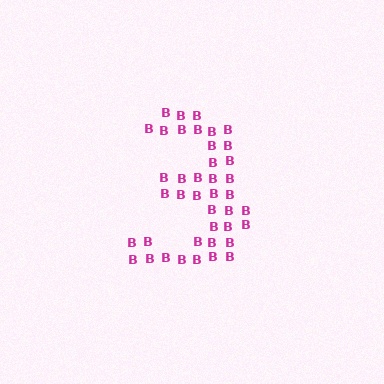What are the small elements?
The small elements are letter B's.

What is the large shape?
The large shape is the digit 3.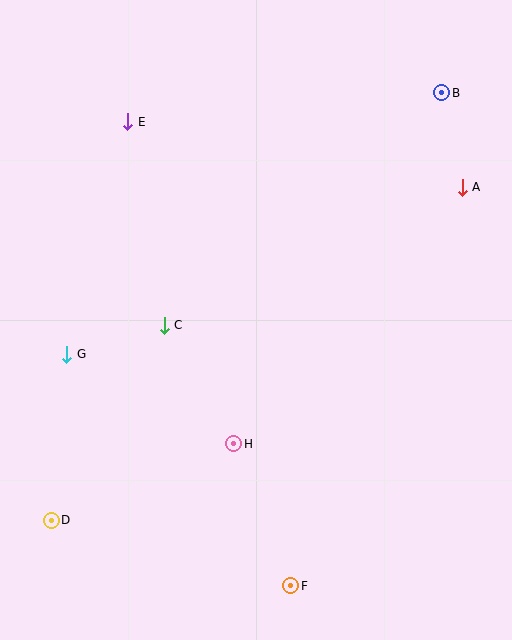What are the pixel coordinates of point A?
Point A is at (462, 187).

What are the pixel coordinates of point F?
Point F is at (291, 586).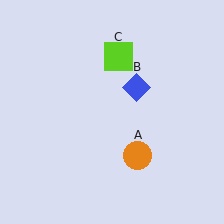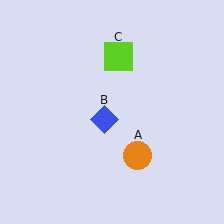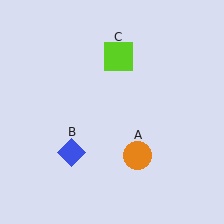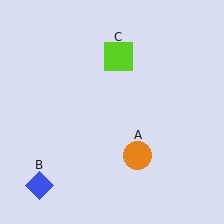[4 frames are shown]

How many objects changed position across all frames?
1 object changed position: blue diamond (object B).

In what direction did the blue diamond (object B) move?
The blue diamond (object B) moved down and to the left.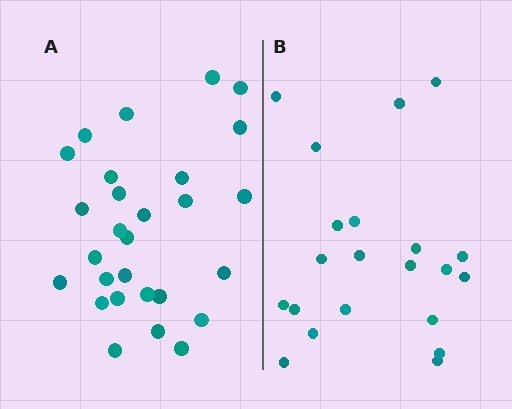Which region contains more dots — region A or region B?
Region A (the left region) has more dots.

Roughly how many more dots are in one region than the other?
Region A has roughly 8 or so more dots than region B.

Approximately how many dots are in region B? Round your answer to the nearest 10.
About 20 dots. (The exact count is 21, which rounds to 20.)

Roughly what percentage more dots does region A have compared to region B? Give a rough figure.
About 35% more.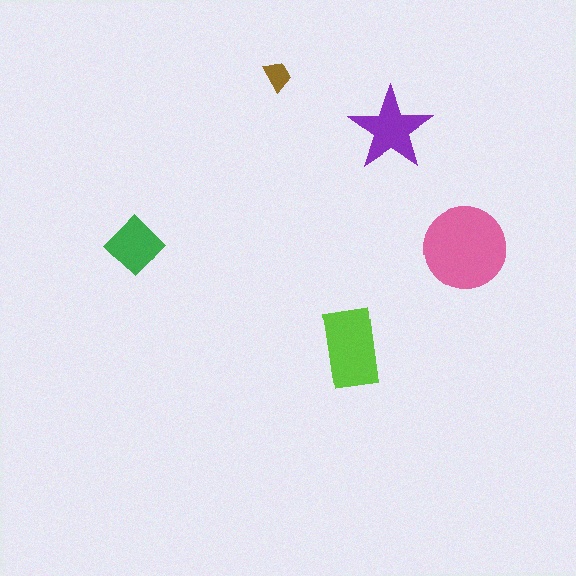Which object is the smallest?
The brown trapezoid.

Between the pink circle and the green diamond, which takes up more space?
The pink circle.